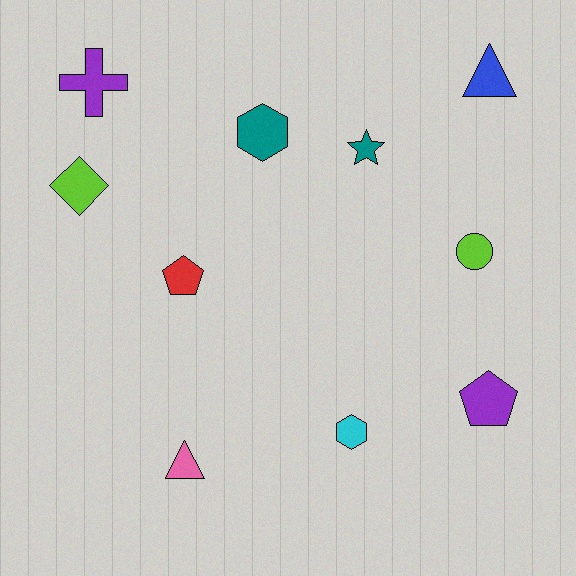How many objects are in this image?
There are 10 objects.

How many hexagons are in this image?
There are 2 hexagons.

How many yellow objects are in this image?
There are no yellow objects.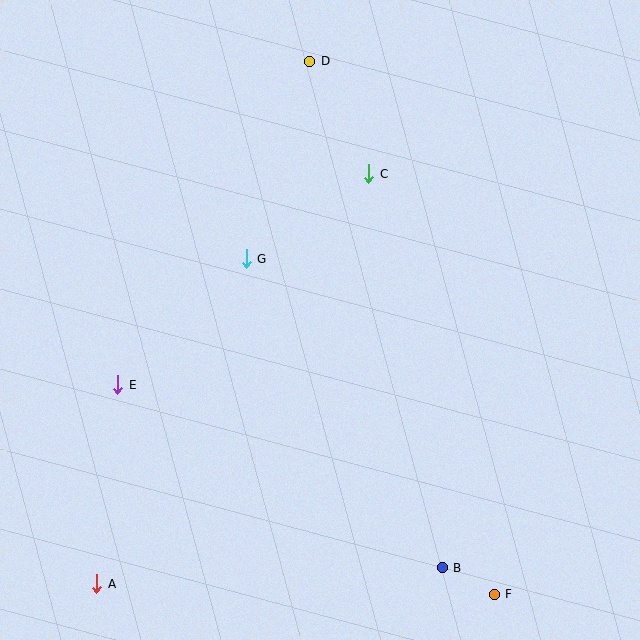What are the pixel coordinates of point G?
Point G is at (246, 259).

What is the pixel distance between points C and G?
The distance between C and G is 149 pixels.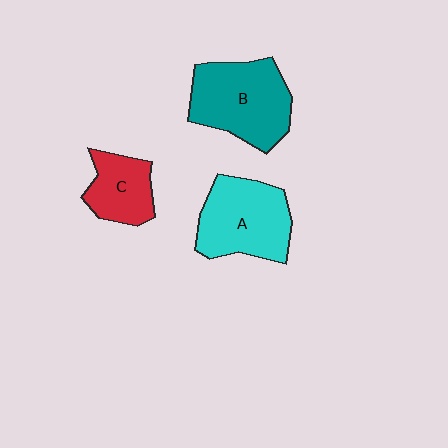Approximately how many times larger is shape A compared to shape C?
Approximately 1.6 times.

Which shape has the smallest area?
Shape C (red).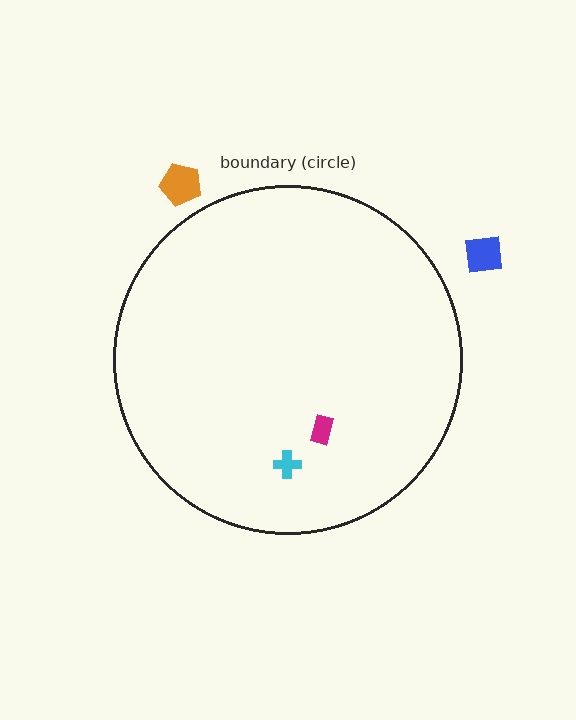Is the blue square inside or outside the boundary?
Outside.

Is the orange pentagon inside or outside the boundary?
Outside.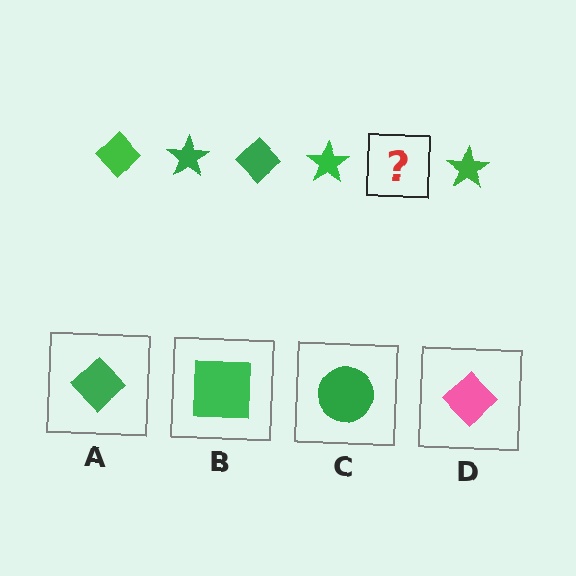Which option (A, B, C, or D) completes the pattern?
A.